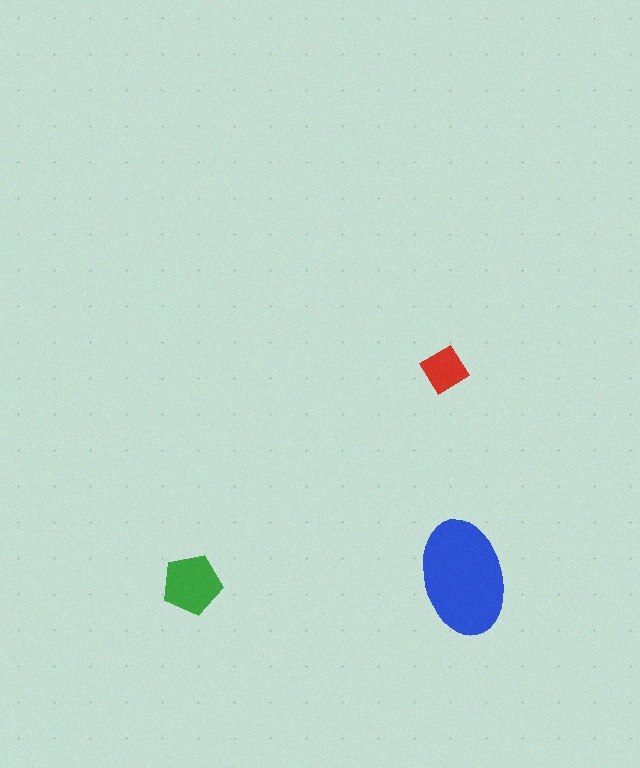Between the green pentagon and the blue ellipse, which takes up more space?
The blue ellipse.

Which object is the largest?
The blue ellipse.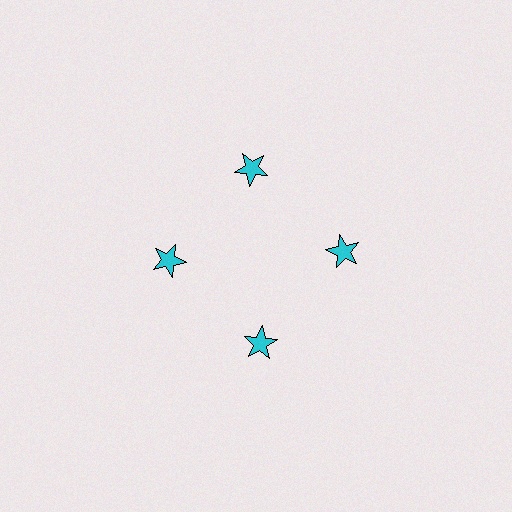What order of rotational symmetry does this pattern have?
This pattern has 4-fold rotational symmetry.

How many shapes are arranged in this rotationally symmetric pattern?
There are 4 shapes, arranged in 4 groups of 1.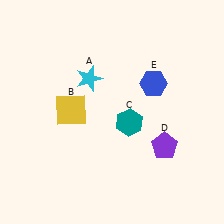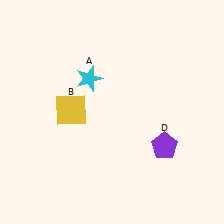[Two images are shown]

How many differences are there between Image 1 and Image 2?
There are 2 differences between the two images.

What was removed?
The blue hexagon (E), the teal hexagon (C) were removed in Image 2.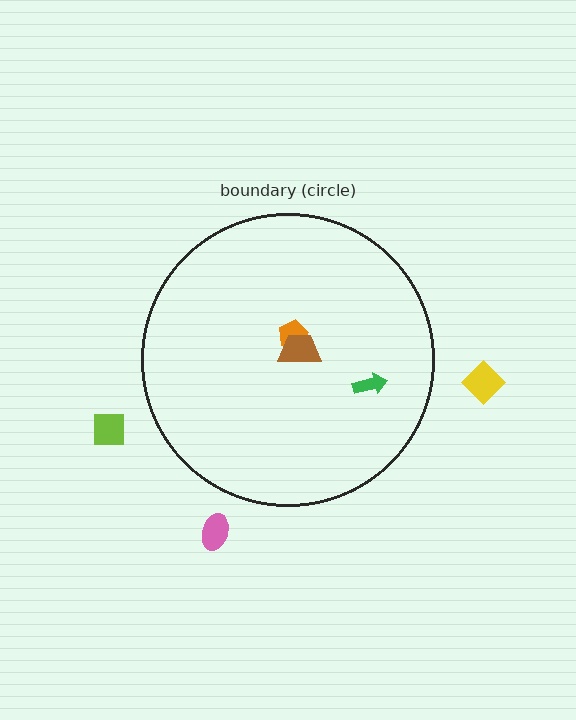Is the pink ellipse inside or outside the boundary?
Outside.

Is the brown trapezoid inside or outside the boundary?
Inside.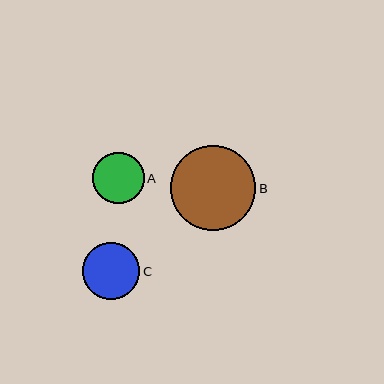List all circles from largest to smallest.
From largest to smallest: B, C, A.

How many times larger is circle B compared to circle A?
Circle B is approximately 1.7 times the size of circle A.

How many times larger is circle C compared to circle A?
Circle C is approximately 1.1 times the size of circle A.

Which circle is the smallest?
Circle A is the smallest with a size of approximately 51 pixels.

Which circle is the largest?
Circle B is the largest with a size of approximately 85 pixels.